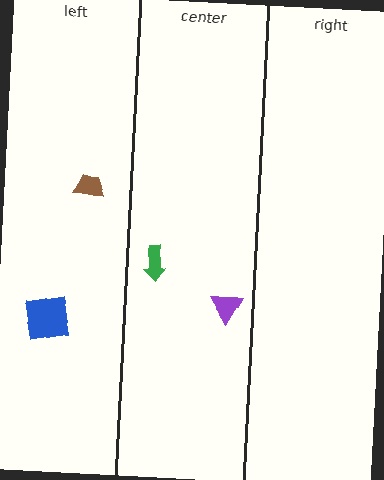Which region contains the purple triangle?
The center region.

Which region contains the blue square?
The left region.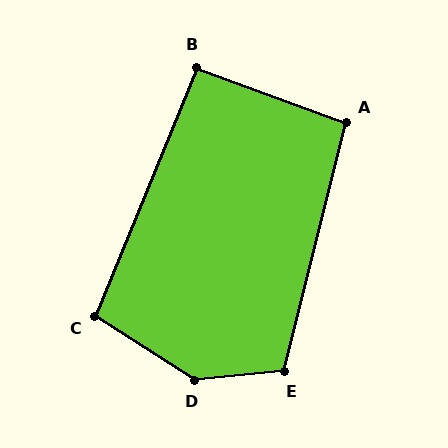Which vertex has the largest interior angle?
D, at approximately 142 degrees.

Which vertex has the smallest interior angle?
B, at approximately 92 degrees.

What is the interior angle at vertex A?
Approximately 96 degrees (obtuse).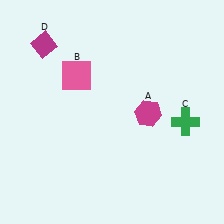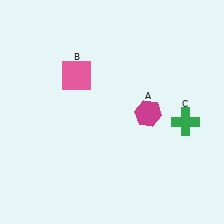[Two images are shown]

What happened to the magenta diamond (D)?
The magenta diamond (D) was removed in Image 2. It was in the top-left area of Image 1.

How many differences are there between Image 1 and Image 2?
There is 1 difference between the two images.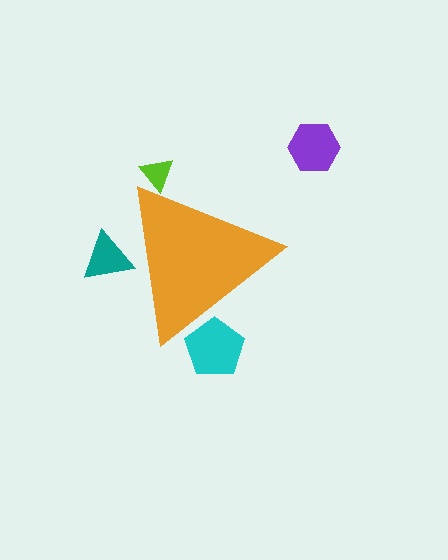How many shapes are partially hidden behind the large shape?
3 shapes are partially hidden.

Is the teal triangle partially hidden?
Yes, the teal triangle is partially hidden behind the orange triangle.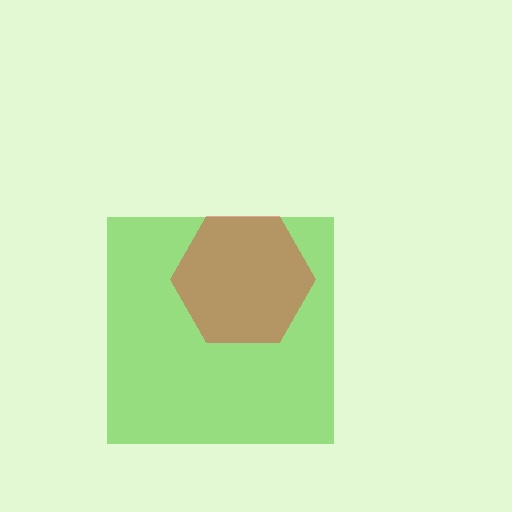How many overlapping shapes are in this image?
There are 2 overlapping shapes in the image.